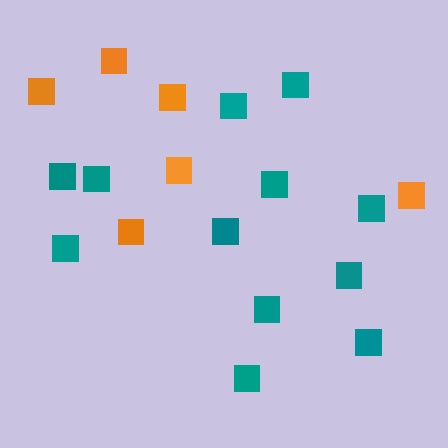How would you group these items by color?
There are 2 groups: one group of teal squares (12) and one group of orange squares (6).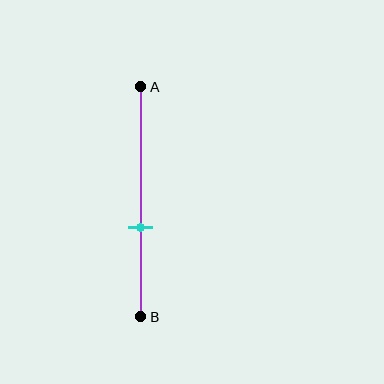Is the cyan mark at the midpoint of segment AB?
No, the mark is at about 60% from A, not at the 50% midpoint.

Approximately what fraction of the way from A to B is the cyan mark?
The cyan mark is approximately 60% of the way from A to B.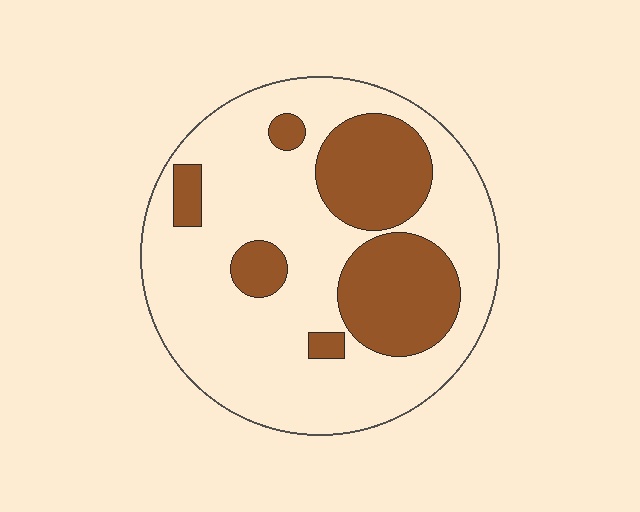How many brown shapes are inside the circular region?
6.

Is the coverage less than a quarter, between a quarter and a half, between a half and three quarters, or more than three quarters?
Between a quarter and a half.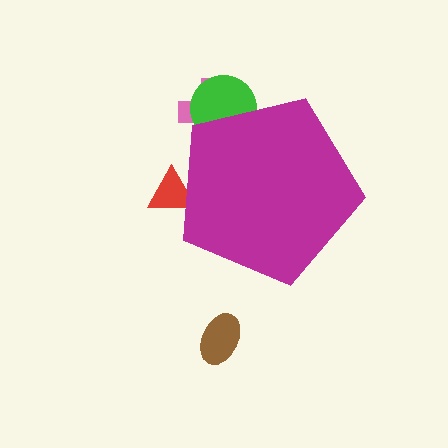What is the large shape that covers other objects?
A magenta pentagon.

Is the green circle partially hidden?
Yes, the green circle is partially hidden behind the magenta pentagon.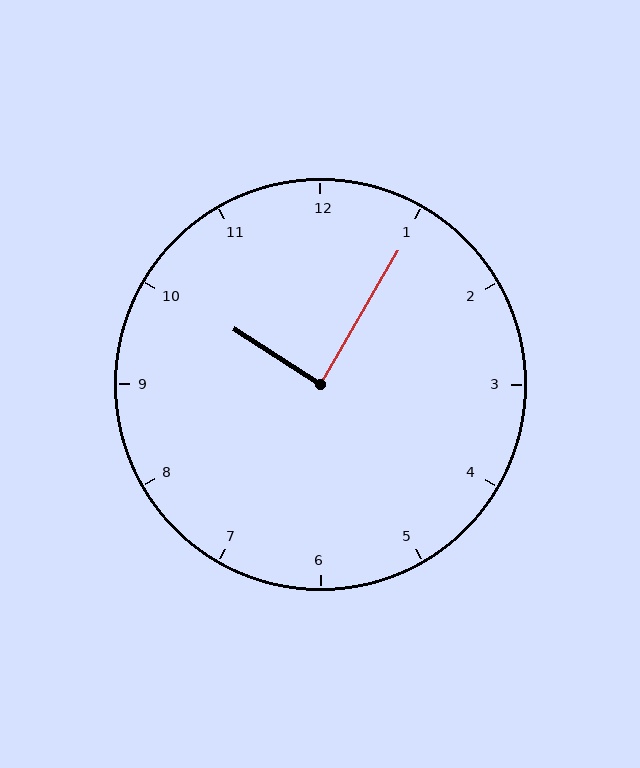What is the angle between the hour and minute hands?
Approximately 88 degrees.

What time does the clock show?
10:05.